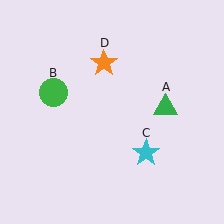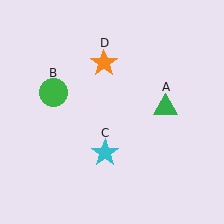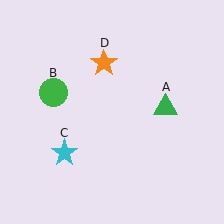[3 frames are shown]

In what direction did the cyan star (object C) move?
The cyan star (object C) moved left.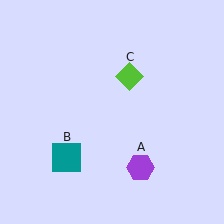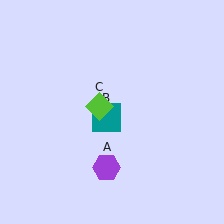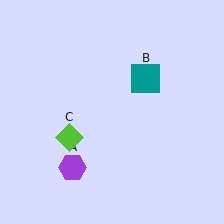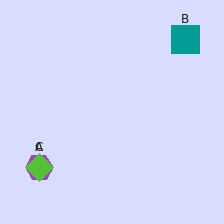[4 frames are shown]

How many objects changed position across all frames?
3 objects changed position: purple hexagon (object A), teal square (object B), lime diamond (object C).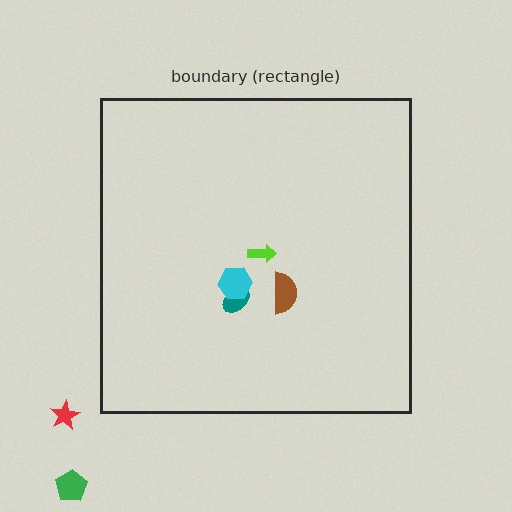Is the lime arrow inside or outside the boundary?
Inside.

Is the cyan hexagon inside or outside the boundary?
Inside.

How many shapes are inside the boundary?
4 inside, 2 outside.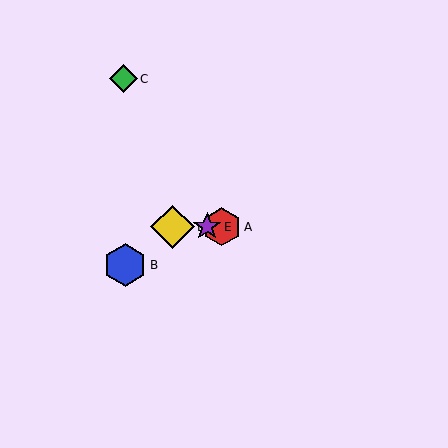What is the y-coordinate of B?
Object B is at y≈265.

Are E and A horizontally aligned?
Yes, both are at y≈227.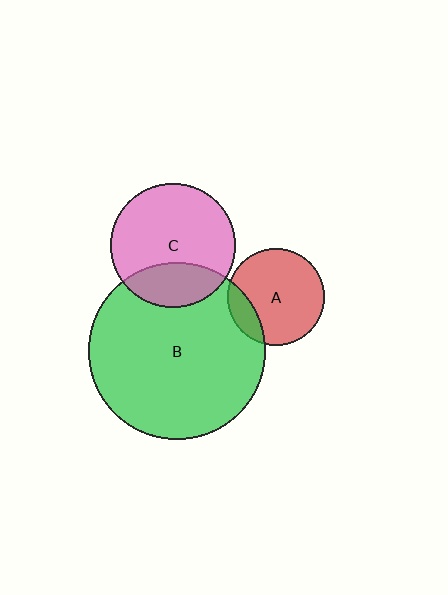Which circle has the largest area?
Circle B (green).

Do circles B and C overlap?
Yes.